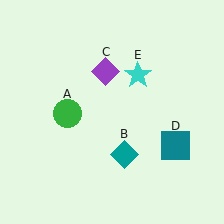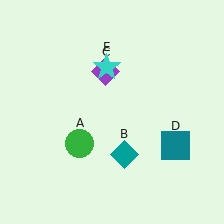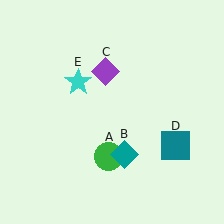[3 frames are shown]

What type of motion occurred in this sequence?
The green circle (object A), cyan star (object E) rotated counterclockwise around the center of the scene.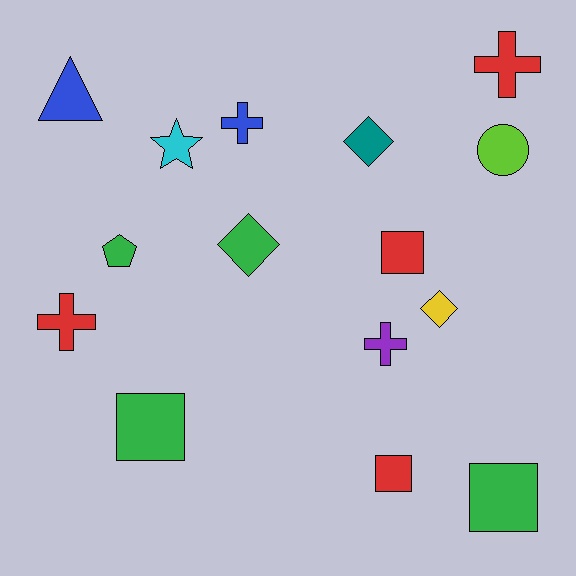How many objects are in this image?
There are 15 objects.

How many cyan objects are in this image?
There is 1 cyan object.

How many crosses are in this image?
There are 4 crosses.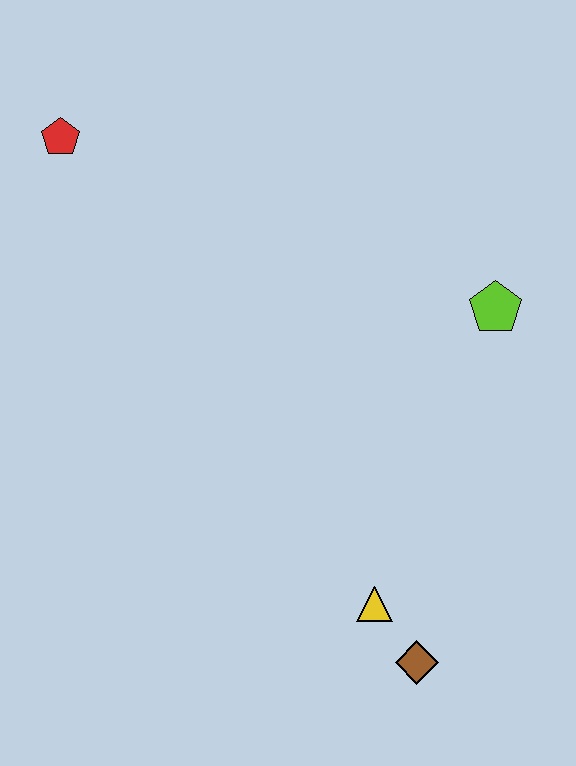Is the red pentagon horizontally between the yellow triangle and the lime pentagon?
No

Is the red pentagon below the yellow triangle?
No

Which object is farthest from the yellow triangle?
The red pentagon is farthest from the yellow triangle.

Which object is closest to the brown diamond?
The yellow triangle is closest to the brown diamond.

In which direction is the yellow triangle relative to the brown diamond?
The yellow triangle is above the brown diamond.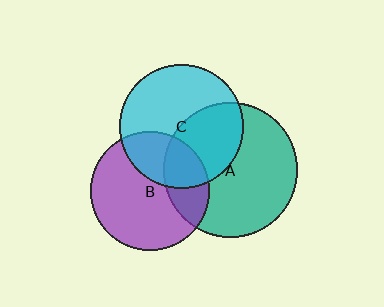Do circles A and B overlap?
Yes.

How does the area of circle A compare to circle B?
Approximately 1.3 times.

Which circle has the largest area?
Circle A (teal).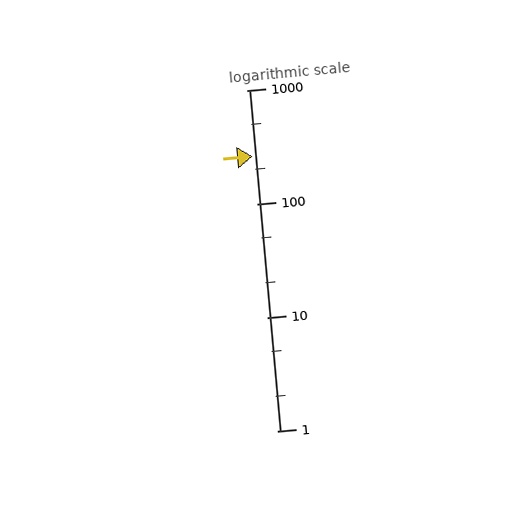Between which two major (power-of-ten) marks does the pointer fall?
The pointer is between 100 and 1000.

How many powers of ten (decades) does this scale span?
The scale spans 3 decades, from 1 to 1000.